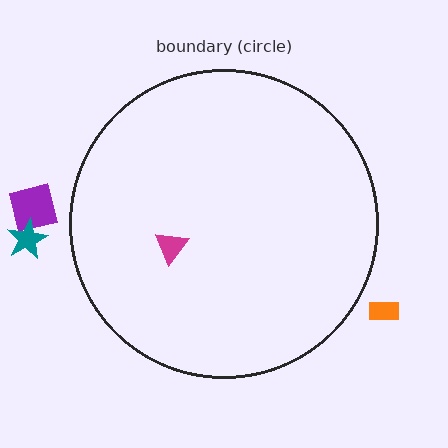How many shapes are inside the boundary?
1 inside, 3 outside.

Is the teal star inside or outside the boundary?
Outside.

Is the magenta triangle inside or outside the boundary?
Inside.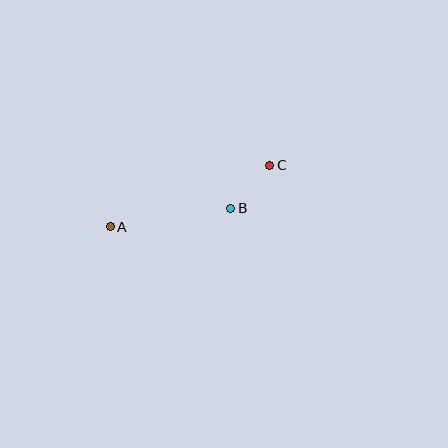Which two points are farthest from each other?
Points A and C are farthest from each other.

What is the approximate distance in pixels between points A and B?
The distance between A and B is approximately 122 pixels.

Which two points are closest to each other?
Points B and C are closest to each other.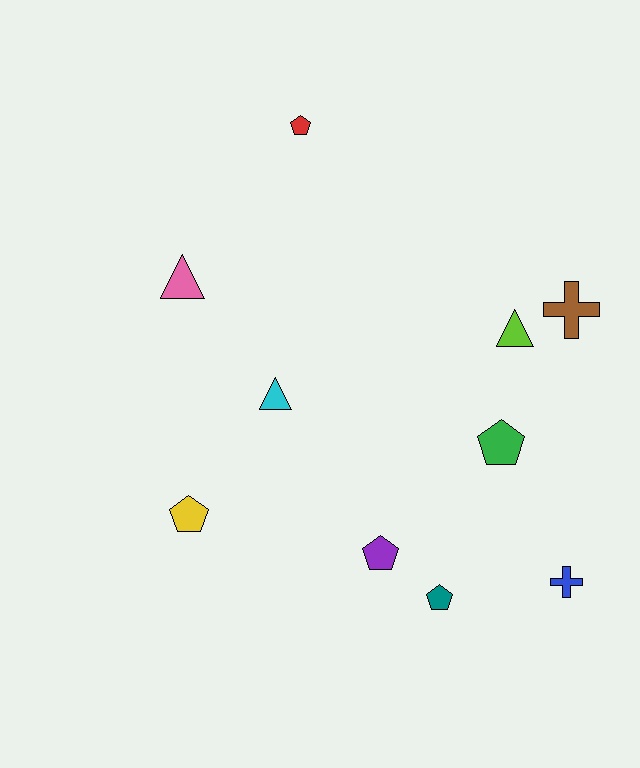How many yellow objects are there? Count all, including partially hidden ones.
There is 1 yellow object.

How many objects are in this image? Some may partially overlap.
There are 10 objects.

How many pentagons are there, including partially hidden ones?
There are 5 pentagons.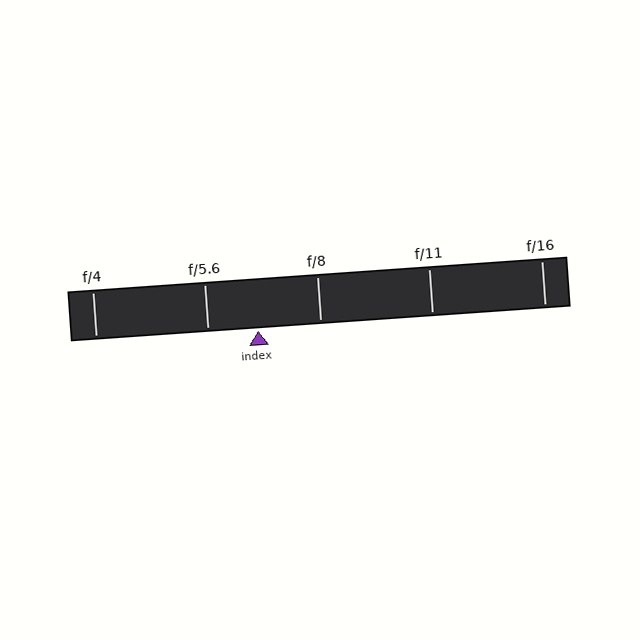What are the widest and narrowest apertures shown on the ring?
The widest aperture shown is f/4 and the narrowest is f/16.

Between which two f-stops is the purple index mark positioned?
The index mark is between f/5.6 and f/8.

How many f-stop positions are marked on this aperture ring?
There are 5 f-stop positions marked.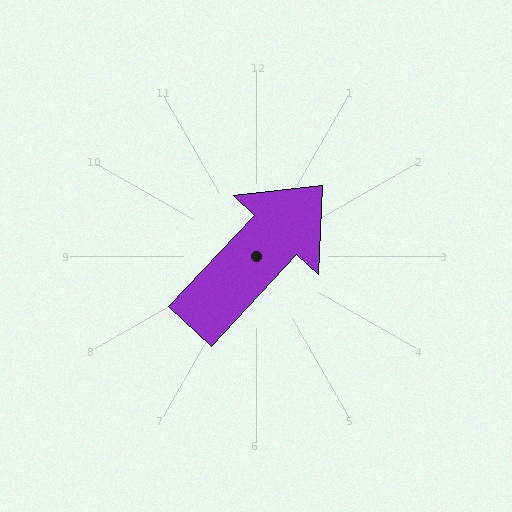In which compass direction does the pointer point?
Northeast.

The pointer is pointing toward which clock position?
Roughly 1 o'clock.